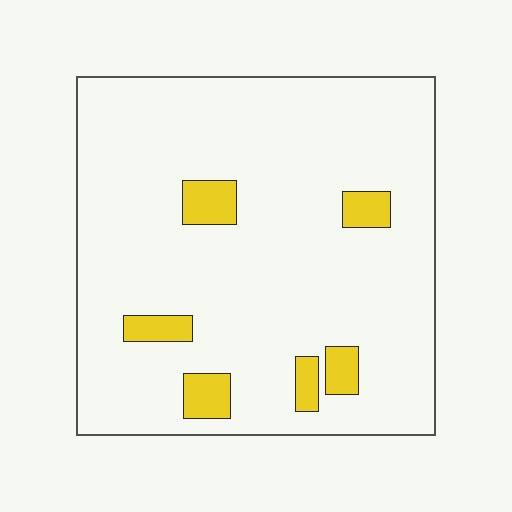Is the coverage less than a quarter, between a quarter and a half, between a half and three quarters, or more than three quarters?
Less than a quarter.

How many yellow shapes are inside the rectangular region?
6.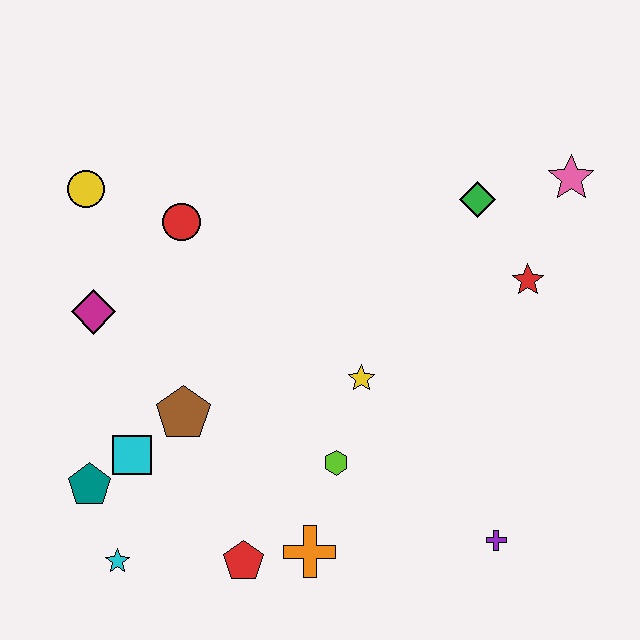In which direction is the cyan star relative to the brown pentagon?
The cyan star is below the brown pentagon.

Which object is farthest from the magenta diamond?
The pink star is farthest from the magenta diamond.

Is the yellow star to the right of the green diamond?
No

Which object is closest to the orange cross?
The red pentagon is closest to the orange cross.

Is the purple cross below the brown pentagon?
Yes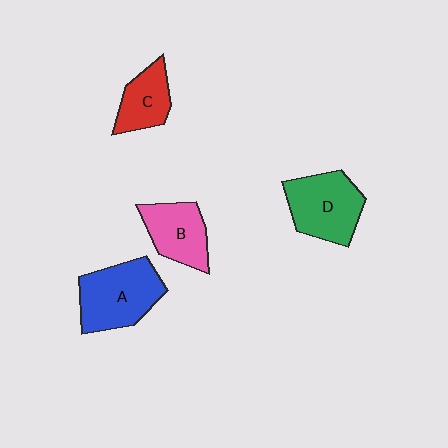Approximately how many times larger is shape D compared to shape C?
Approximately 1.5 times.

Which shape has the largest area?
Shape A (blue).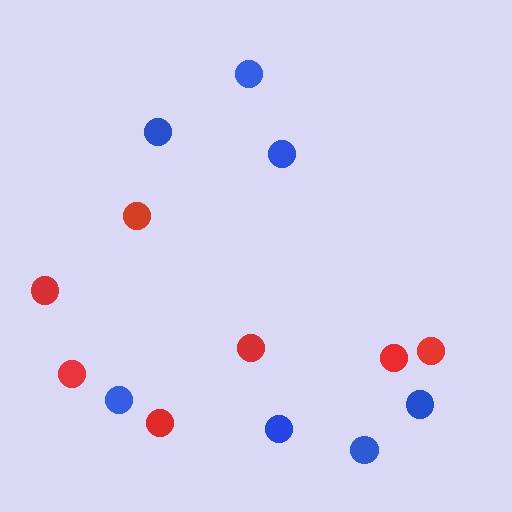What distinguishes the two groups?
There are 2 groups: one group of red circles (7) and one group of blue circles (7).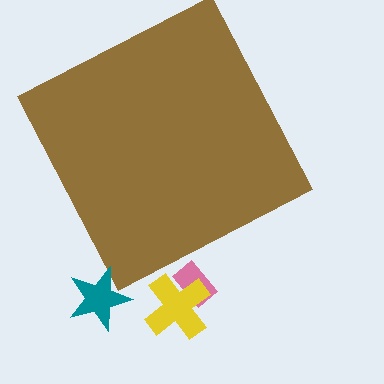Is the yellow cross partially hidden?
No, the yellow cross is fully visible.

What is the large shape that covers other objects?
A brown square.